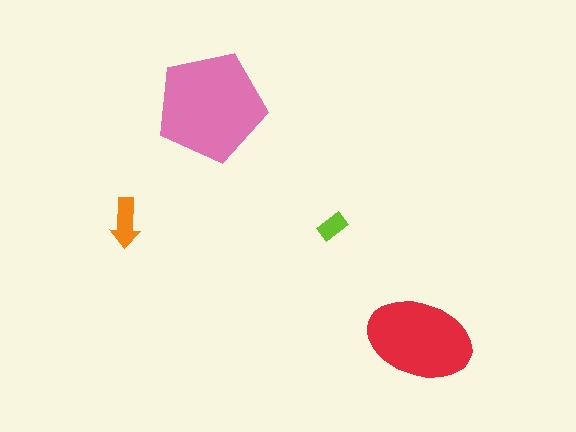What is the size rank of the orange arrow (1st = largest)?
3rd.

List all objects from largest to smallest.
The pink pentagon, the red ellipse, the orange arrow, the lime rectangle.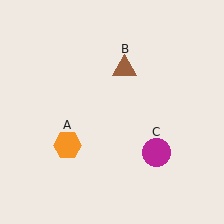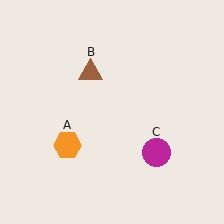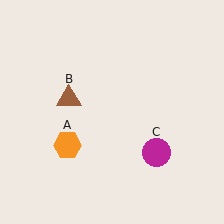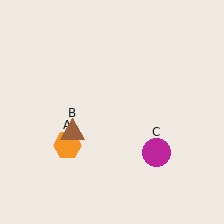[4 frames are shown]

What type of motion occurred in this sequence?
The brown triangle (object B) rotated counterclockwise around the center of the scene.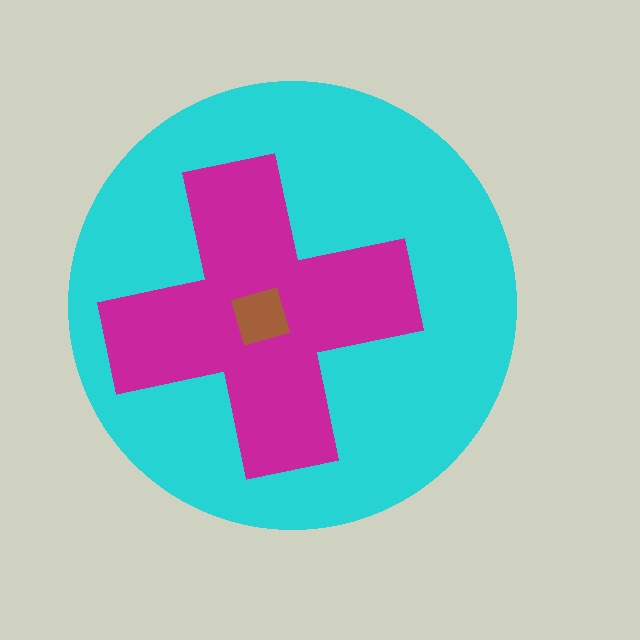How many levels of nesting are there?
3.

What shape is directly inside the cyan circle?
The magenta cross.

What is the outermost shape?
The cyan circle.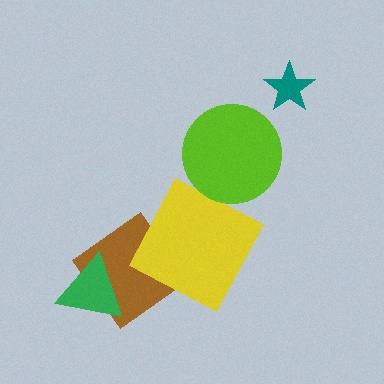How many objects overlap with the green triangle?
1 object overlaps with the green triangle.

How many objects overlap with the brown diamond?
2 objects overlap with the brown diamond.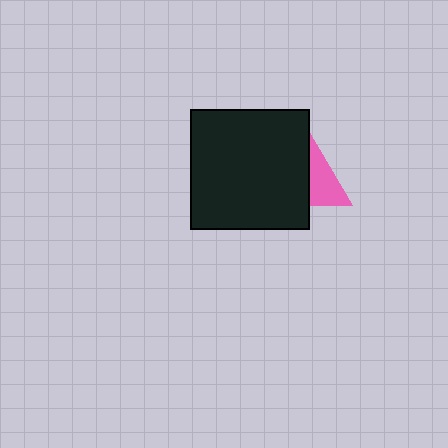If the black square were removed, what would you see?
You would see the complete pink triangle.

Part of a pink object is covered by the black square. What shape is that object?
It is a triangle.